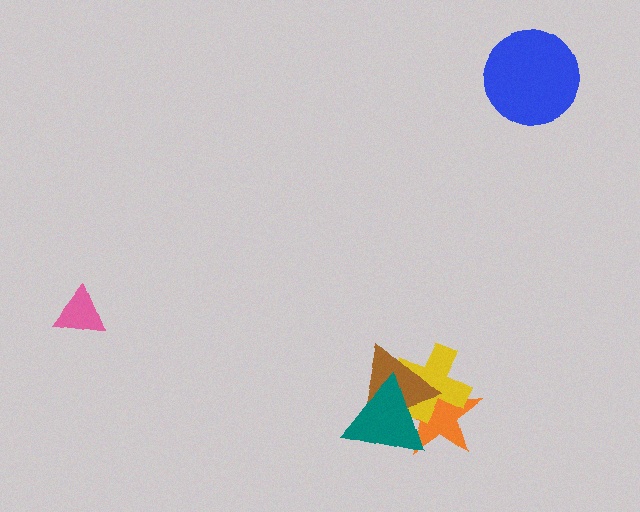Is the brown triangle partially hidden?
Yes, it is partially covered by another shape.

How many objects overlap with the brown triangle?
3 objects overlap with the brown triangle.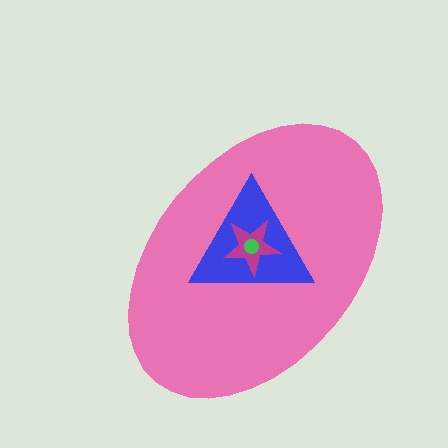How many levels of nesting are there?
4.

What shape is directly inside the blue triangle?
The magenta star.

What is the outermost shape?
The pink ellipse.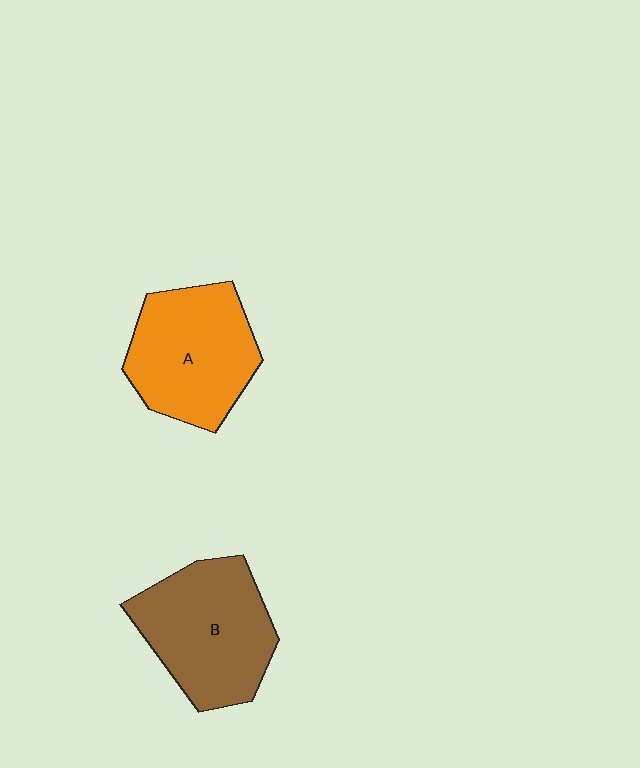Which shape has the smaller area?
Shape A (orange).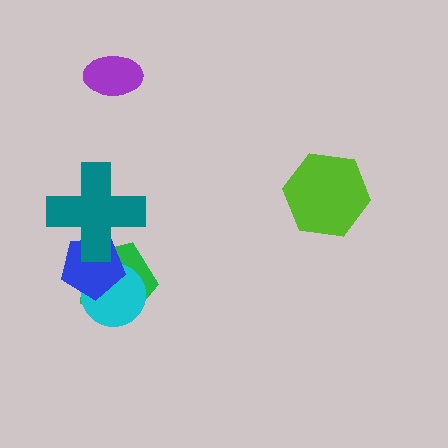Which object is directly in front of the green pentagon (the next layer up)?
The cyan circle is directly in front of the green pentagon.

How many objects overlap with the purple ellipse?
0 objects overlap with the purple ellipse.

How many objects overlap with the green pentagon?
3 objects overlap with the green pentagon.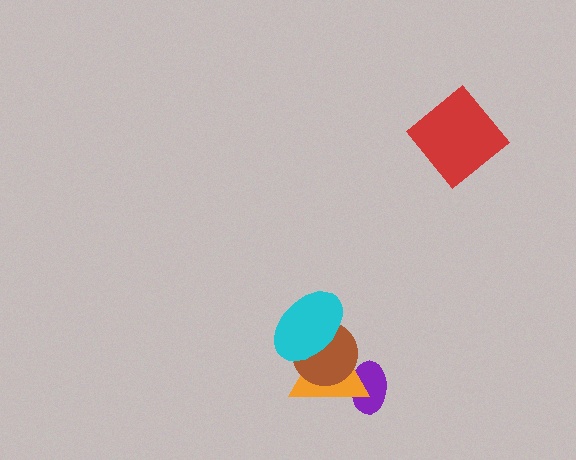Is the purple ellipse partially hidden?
Yes, it is partially covered by another shape.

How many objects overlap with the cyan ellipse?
2 objects overlap with the cyan ellipse.